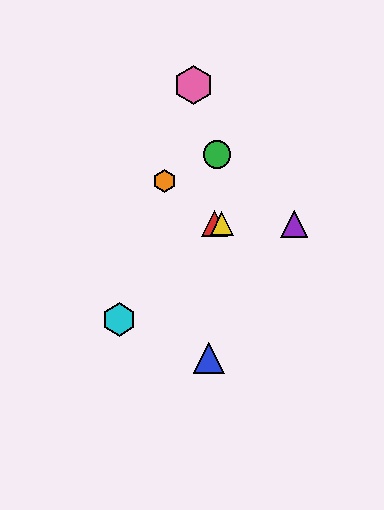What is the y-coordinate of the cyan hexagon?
The cyan hexagon is at y≈319.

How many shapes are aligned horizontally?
3 shapes (the red triangle, the yellow triangle, the purple triangle) are aligned horizontally.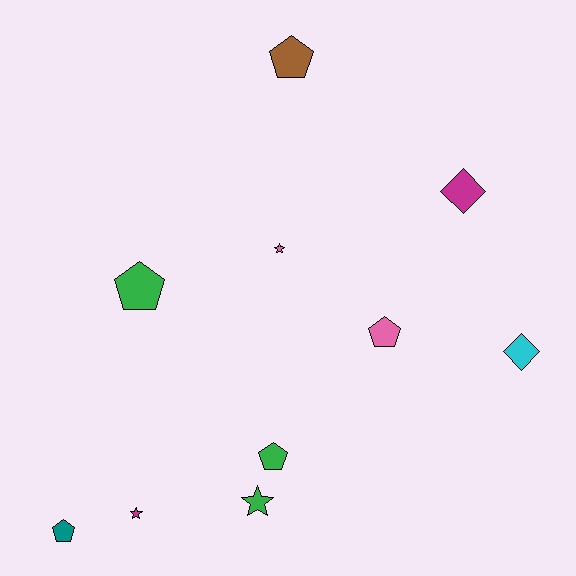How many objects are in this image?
There are 10 objects.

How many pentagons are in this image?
There are 5 pentagons.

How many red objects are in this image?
There are no red objects.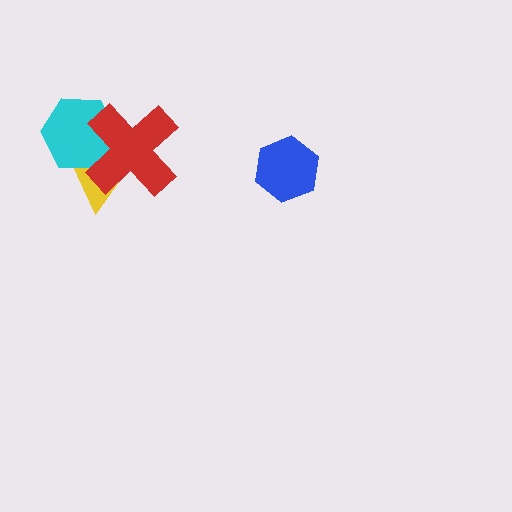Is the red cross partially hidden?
No, no other shape covers it.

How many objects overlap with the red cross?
2 objects overlap with the red cross.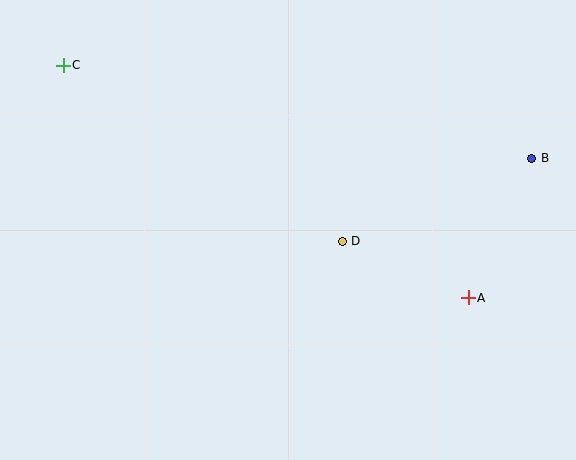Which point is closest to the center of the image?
Point D at (342, 241) is closest to the center.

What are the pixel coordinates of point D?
Point D is at (342, 241).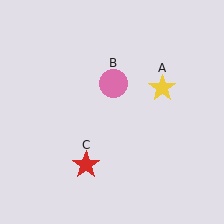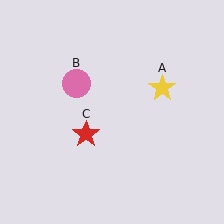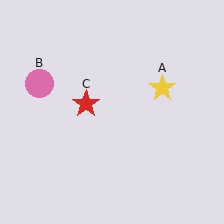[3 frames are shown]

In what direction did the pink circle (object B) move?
The pink circle (object B) moved left.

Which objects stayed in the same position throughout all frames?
Yellow star (object A) remained stationary.